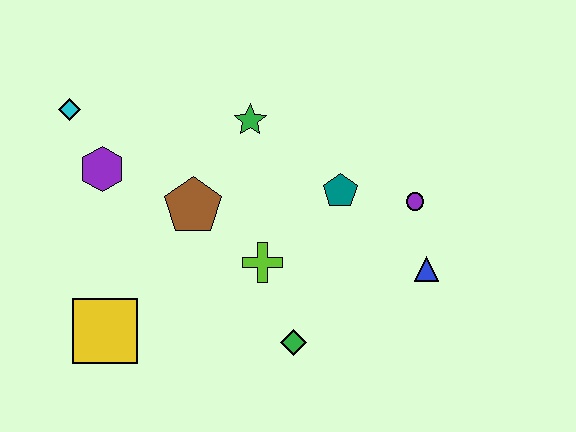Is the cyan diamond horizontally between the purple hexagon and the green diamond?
No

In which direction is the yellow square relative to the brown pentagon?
The yellow square is below the brown pentagon.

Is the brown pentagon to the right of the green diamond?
No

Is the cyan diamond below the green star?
No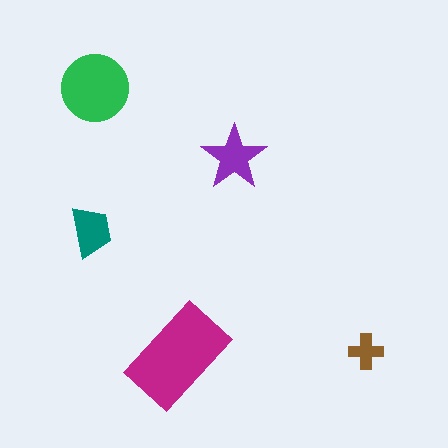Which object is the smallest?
The brown cross.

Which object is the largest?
The magenta rectangle.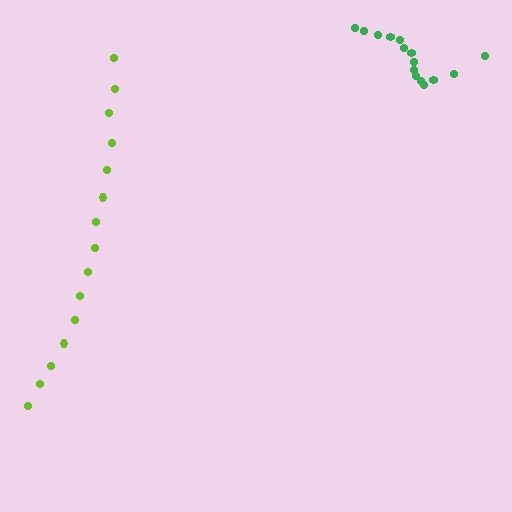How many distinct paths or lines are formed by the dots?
There are 2 distinct paths.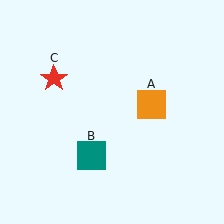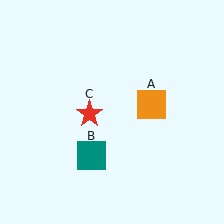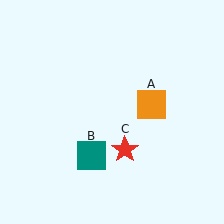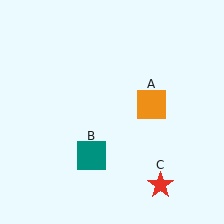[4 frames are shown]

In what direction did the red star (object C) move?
The red star (object C) moved down and to the right.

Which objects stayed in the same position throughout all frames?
Orange square (object A) and teal square (object B) remained stationary.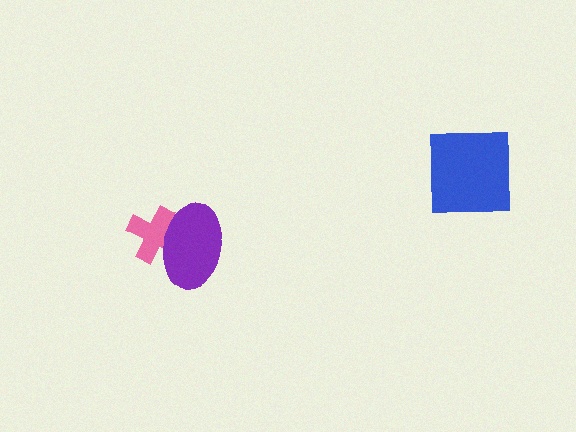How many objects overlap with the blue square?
0 objects overlap with the blue square.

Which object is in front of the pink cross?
The purple ellipse is in front of the pink cross.